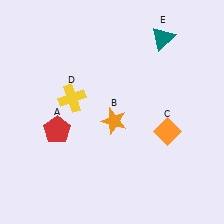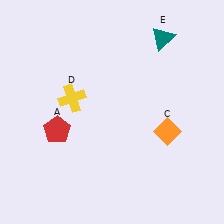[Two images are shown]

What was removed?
The orange star (B) was removed in Image 2.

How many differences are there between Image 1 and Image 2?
There is 1 difference between the two images.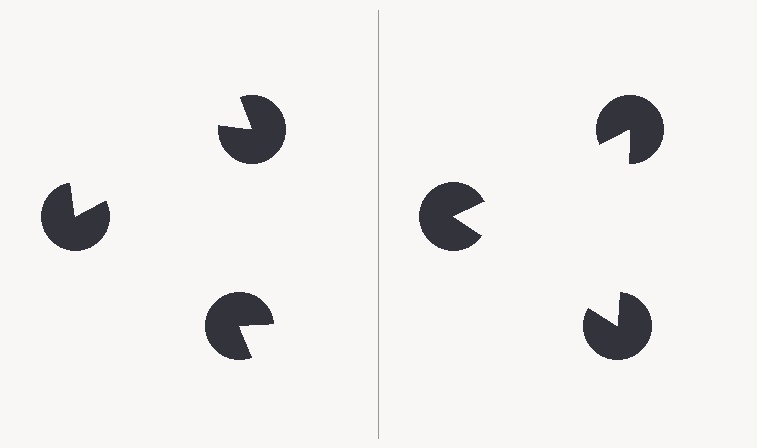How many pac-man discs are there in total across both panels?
6 — 3 on each side.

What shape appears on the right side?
An illusory triangle.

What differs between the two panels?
The pac-man discs are positioned identically on both sides; only the wedge orientations differ. On the right they align to a triangle; on the left they are misaligned.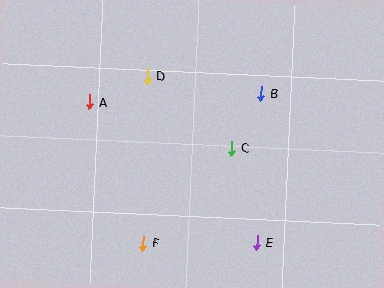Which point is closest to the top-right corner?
Point B is closest to the top-right corner.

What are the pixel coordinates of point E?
Point E is at (257, 242).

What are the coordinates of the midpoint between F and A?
The midpoint between F and A is at (116, 173).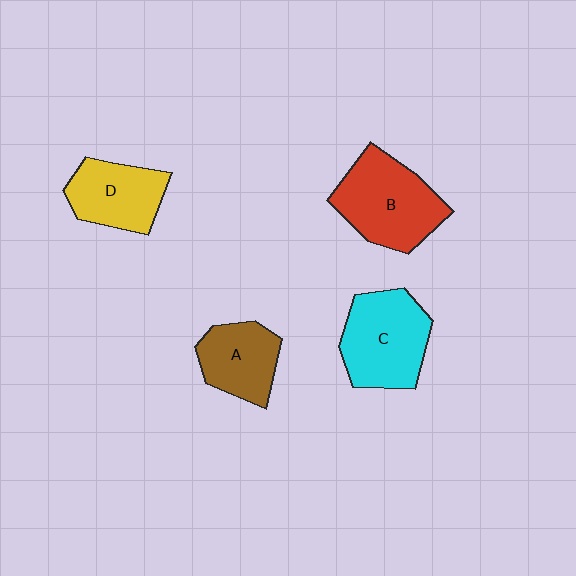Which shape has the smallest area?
Shape A (brown).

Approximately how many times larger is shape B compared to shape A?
Approximately 1.5 times.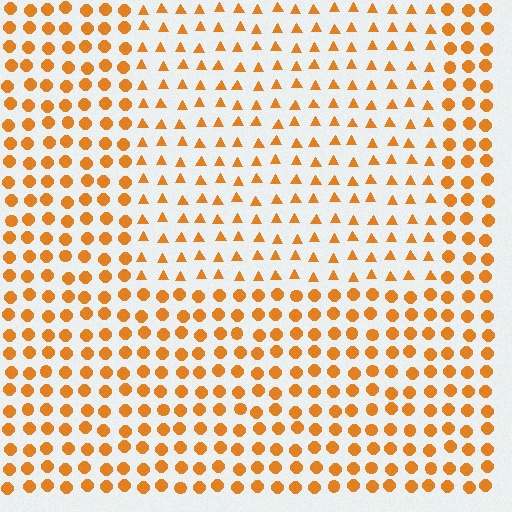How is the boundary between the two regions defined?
The boundary is defined by a change in element shape: triangles inside vs. circles outside. All elements share the same color and spacing.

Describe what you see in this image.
The image is filled with small orange elements arranged in a uniform grid. A rectangle-shaped region contains triangles, while the surrounding area contains circles. The boundary is defined purely by the change in element shape.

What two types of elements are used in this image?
The image uses triangles inside the rectangle region and circles outside it.